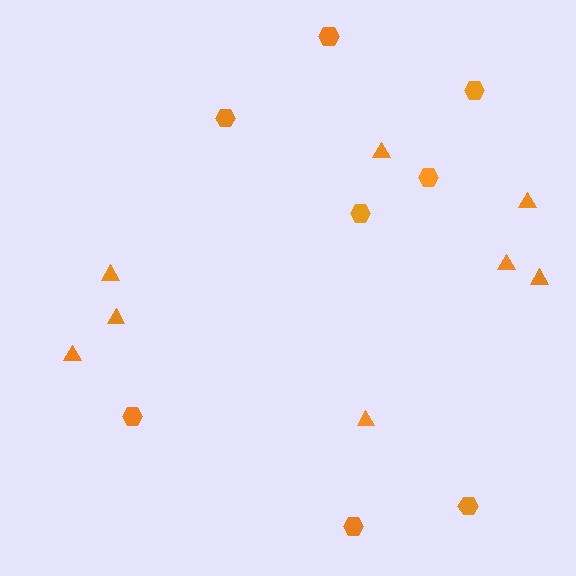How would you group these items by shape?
There are 2 groups: one group of hexagons (8) and one group of triangles (8).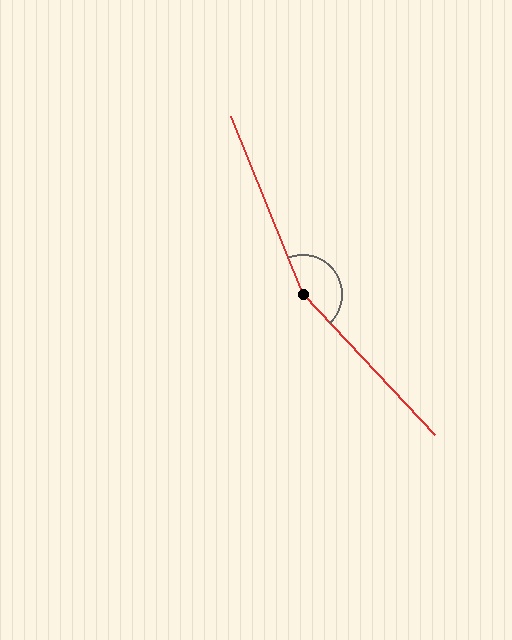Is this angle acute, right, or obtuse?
It is obtuse.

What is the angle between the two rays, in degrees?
Approximately 159 degrees.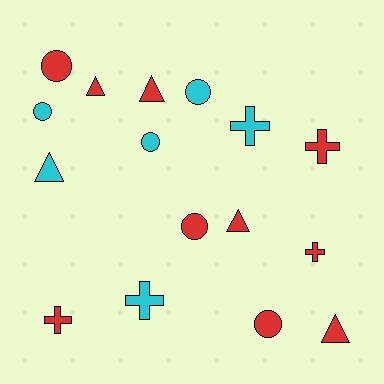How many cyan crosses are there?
There are 2 cyan crosses.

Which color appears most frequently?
Red, with 10 objects.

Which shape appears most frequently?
Circle, with 6 objects.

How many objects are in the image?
There are 16 objects.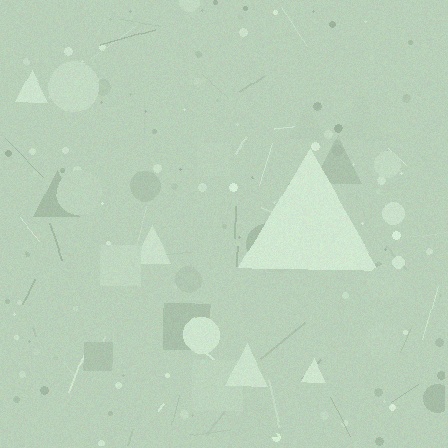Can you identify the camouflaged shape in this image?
The camouflaged shape is a triangle.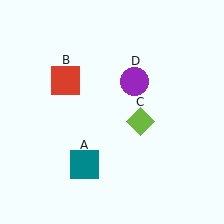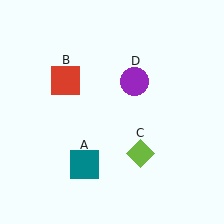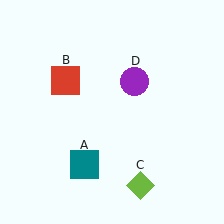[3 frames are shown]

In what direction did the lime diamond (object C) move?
The lime diamond (object C) moved down.